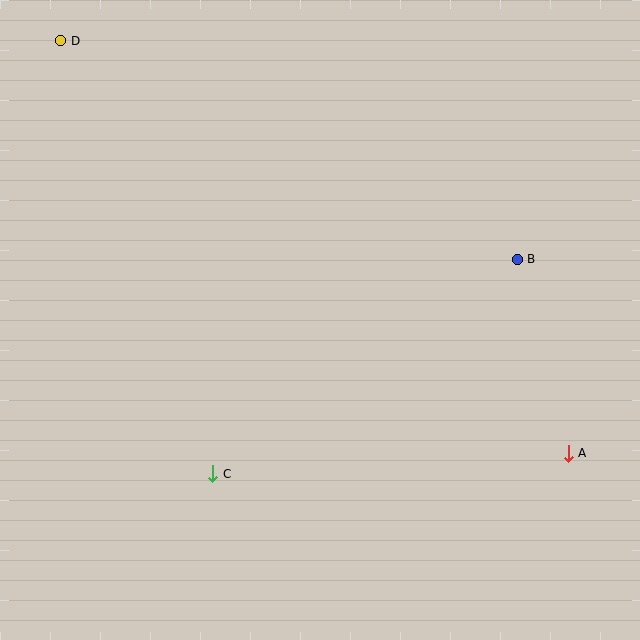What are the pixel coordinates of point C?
Point C is at (213, 474).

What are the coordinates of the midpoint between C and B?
The midpoint between C and B is at (365, 366).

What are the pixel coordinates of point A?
Point A is at (568, 453).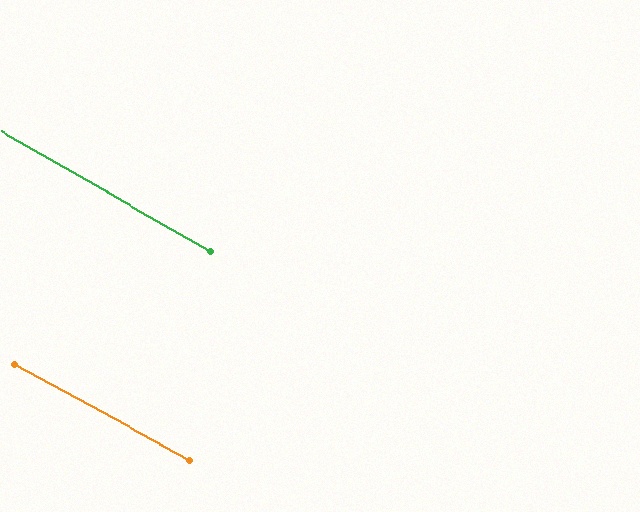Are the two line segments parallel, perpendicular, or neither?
Parallel — their directions differ by only 1.0°.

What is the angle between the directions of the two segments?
Approximately 1 degree.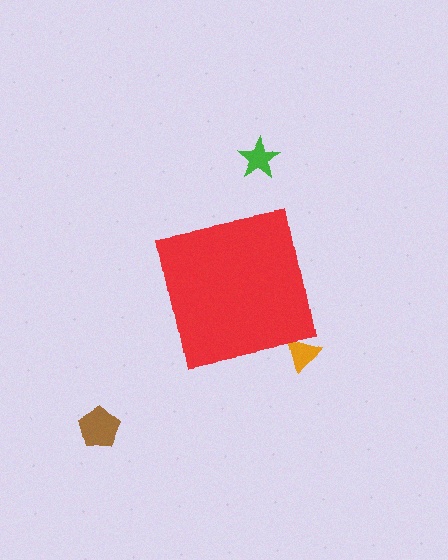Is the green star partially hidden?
No, the green star is fully visible.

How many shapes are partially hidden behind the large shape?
1 shape is partially hidden.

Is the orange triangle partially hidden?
Yes, the orange triangle is partially hidden behind the red square.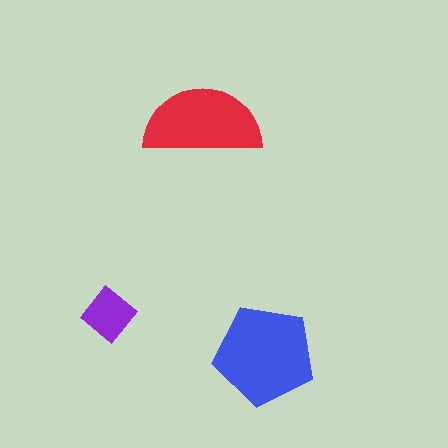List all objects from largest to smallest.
The blue pentagon, the red semicircle, the purple diamond.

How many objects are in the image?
There are 3 objects in the image.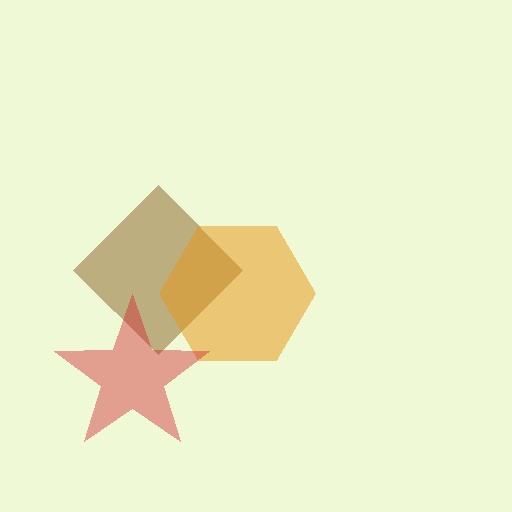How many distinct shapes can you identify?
There are 3 distinct shapes: a brown diamond, an orange hexagon, a red star.